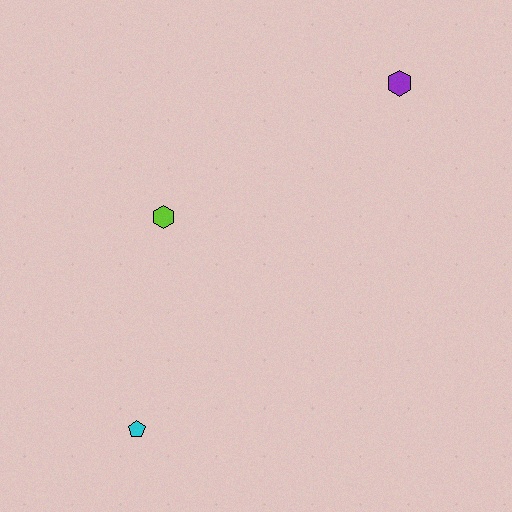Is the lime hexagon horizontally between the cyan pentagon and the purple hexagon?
Yes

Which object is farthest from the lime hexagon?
The purple hexagon is farthest from the lime hexagon.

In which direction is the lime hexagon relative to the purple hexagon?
The lime hexagon is to the left of the purple hexagon.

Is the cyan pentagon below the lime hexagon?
Yes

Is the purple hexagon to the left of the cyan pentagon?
No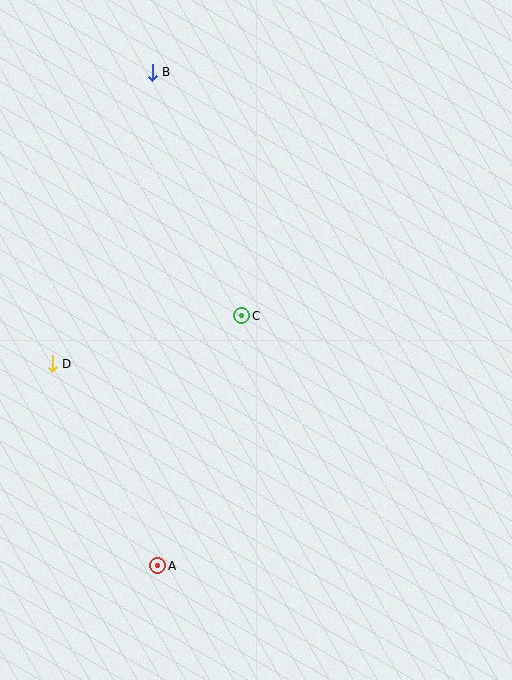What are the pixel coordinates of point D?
Point D is at (52, 364).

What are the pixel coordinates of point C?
Point C is at (242, 316).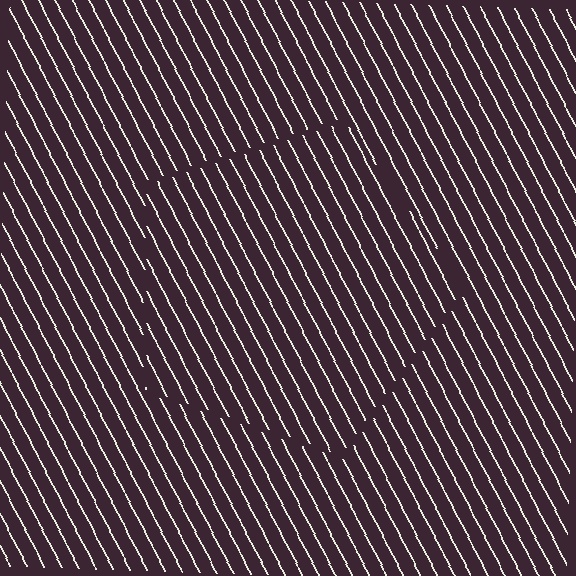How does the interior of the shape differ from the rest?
The interior of the shape contains the same grating, shifted by half a period — the contour is defined by the phase discontinuity where line-ends from the inner and outer gratings abut.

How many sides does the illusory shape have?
5 sides — the line-ends trace a pentagon.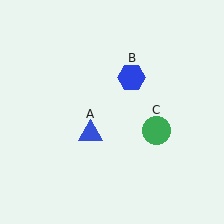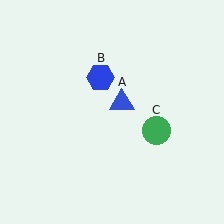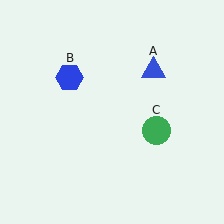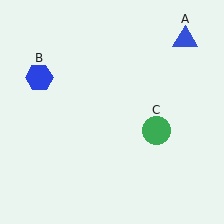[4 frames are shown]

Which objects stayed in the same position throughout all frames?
Green circle (object C) remained stationary.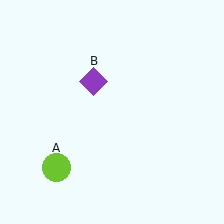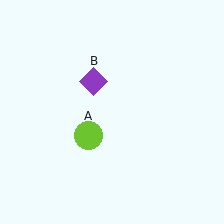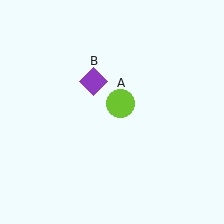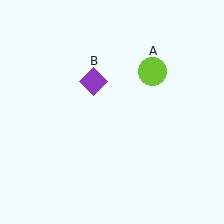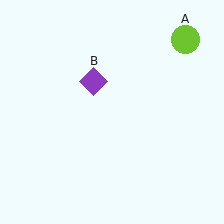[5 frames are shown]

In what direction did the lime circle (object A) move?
The lime circle (object A) moved up and to the right.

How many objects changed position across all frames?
1 object changed position: lime circle (object A).